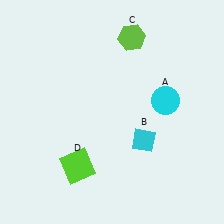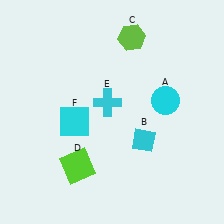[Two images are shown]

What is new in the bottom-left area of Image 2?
A cyan square (F) was added in the bottom-left area of Image 2.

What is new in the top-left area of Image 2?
A cyan cross (E) was added in the top-left area of Image 2.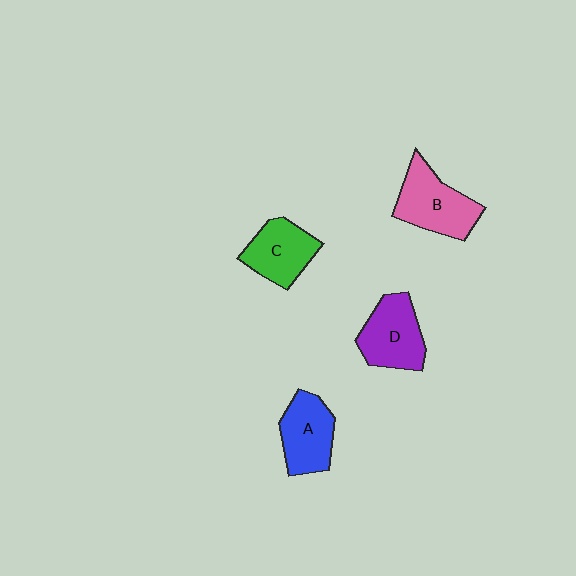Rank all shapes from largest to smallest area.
From largest to smallest: B (pink), D (purple), A (blue), C (green).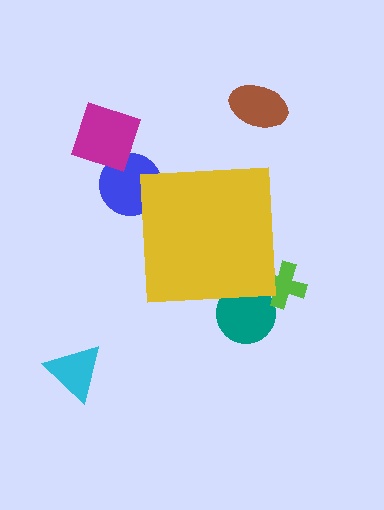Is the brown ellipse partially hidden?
No, the brown ellipse is fully visible.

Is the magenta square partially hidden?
No, the magenta square is fully visible.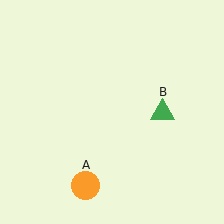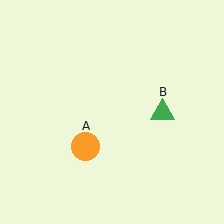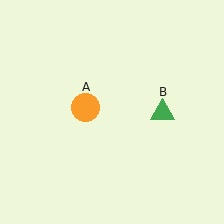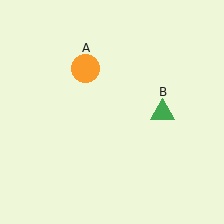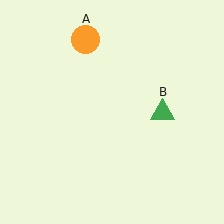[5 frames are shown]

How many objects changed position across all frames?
1 object changed position: orange circle (object A).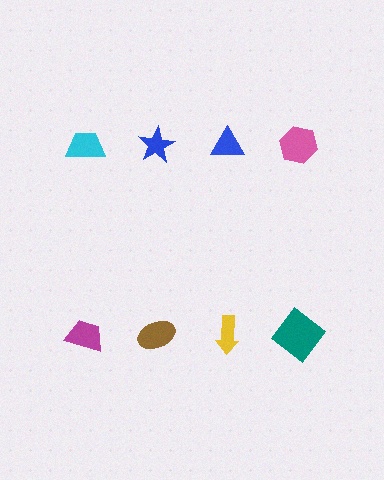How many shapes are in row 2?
4 shapes.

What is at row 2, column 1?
A magenta trapezoid.